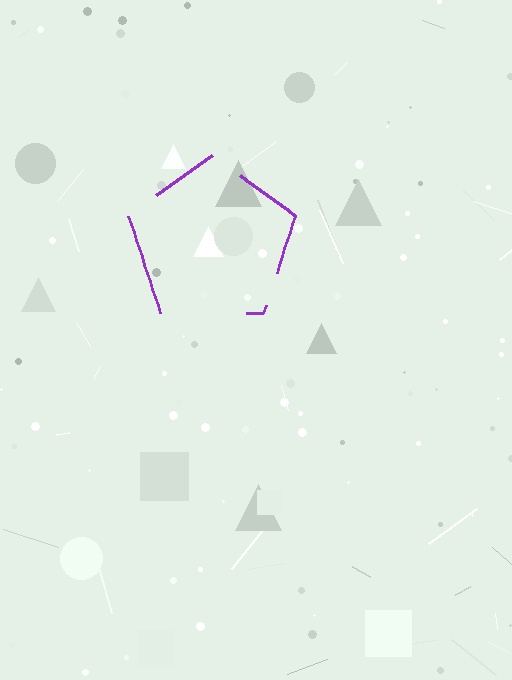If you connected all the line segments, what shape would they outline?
They would outline a pentagon.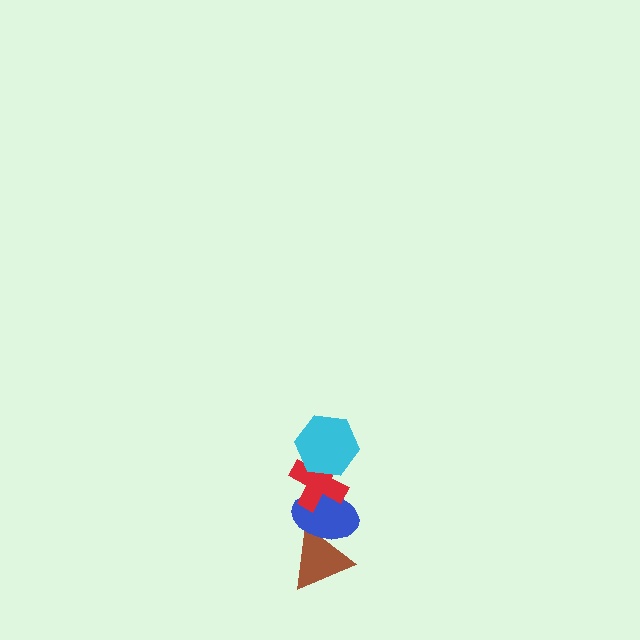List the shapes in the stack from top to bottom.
From top to bottom: the cyan hexagon, the red cross, the blue ellipse, the brown triangle.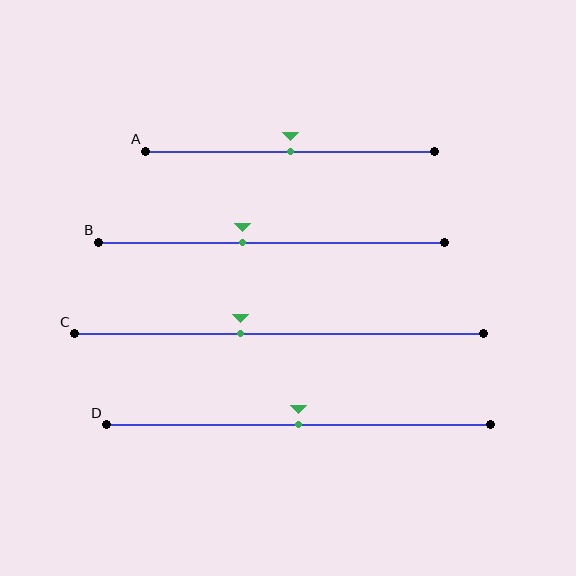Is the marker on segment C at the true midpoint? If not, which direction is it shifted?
No, the marker on segment C is shifted to the left by about 9% of the segment length.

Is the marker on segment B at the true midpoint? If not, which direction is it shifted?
No, the marker on segment B is shifted to the left by about 8% of the segment length.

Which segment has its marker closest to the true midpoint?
Segment A has its marker closest to the true midpoint.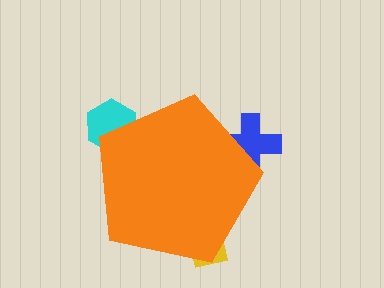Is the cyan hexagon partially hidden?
Yes, the cyan hexagon is partially hidden behind the orange pentagon.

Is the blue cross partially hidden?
Yes, the blue cross is partially hidden behind the orange pentagon.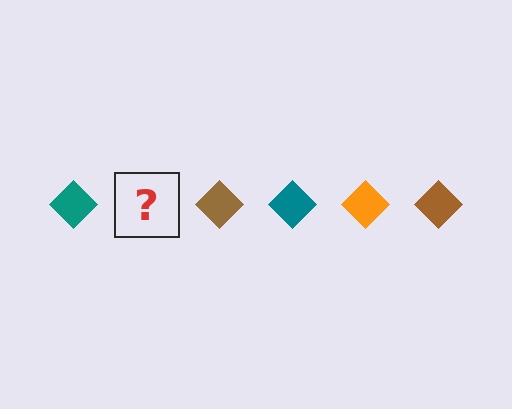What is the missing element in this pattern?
The missing element is an orange diamond.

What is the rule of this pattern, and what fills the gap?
The rule is that the pattern cycles through teal, orange, brown diamonds. The gap should be filled with an orange diamond.